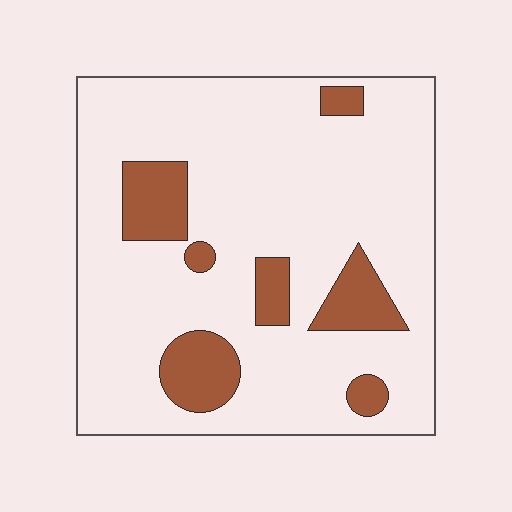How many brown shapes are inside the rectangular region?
7.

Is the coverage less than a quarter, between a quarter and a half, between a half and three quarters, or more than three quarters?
Less than a quarter.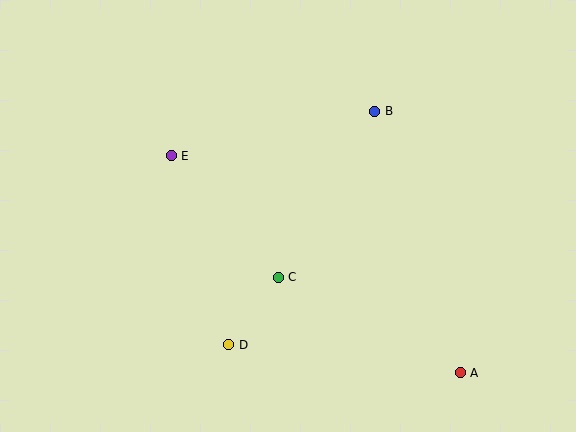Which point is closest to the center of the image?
Point C at (278, 277) is closest to the center.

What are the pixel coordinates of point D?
Point D is at (229, 345).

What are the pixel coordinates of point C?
Point C is at (278, 277).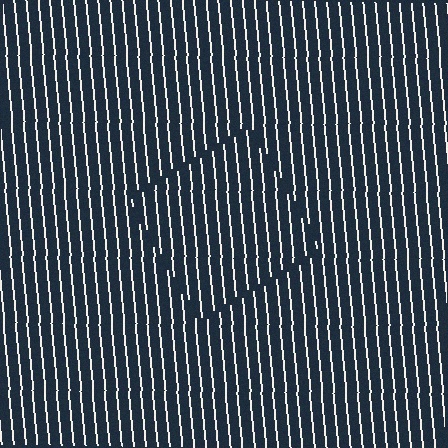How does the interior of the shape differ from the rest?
The interior of the shape contains the same grating, shifted by half a period — the contour is defined by the phase discontinuity where line-ends from the inner and outer gratings abut.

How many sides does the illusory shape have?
4 sides — the line-ends trace a square.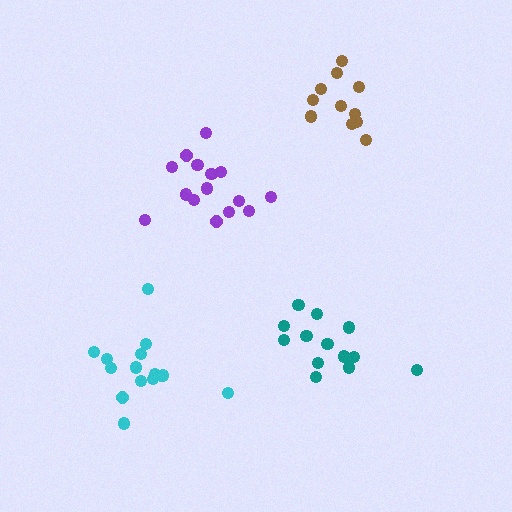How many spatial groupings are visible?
There are 4 spatial groupings.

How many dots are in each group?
Group 1: 11 dots, Group 2: 15 dots, Group 3: 15 dots, Group 4: 14 dots (55 total).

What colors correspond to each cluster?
The clusters are colored: brown, cyan, purple, teal.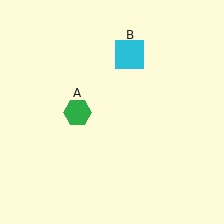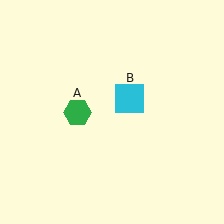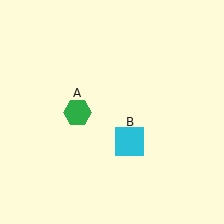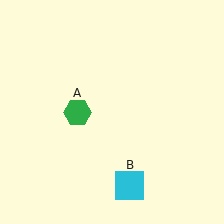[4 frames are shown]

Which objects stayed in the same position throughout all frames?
Green hexagon (object A) remained stationary.